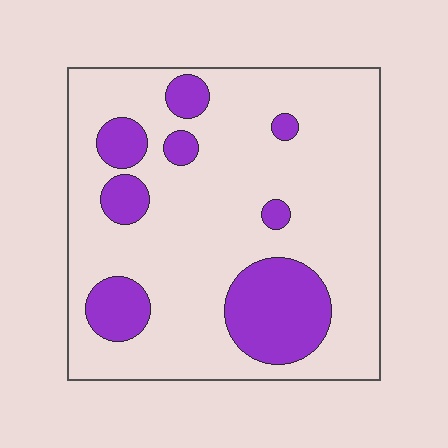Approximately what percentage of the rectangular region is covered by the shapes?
Approximately 20%.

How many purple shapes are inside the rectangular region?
8.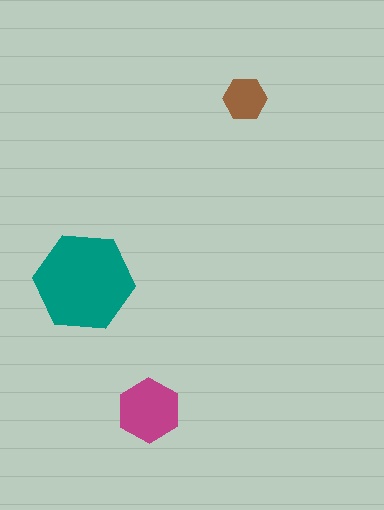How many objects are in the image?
There are 3 objects in the image.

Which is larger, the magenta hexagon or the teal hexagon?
The teal one.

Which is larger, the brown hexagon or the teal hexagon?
The teal one.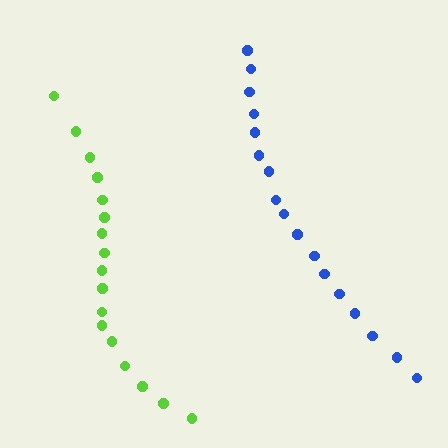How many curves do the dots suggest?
There are 2 distinct paths.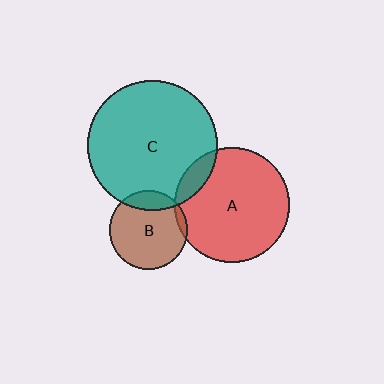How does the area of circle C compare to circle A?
Approximately 1.3 times.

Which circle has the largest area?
Circle C (teal).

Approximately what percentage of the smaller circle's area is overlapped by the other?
Approximately 10%.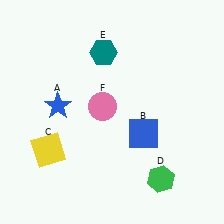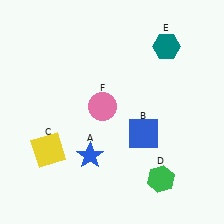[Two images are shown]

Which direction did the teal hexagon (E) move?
The teal hexagon (E) moved right.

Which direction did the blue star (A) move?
The blue star (A) moved down.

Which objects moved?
The objects that moved are: the blue star (A), the teal hexagon (E).